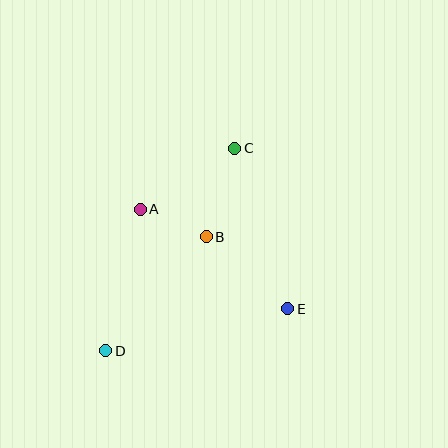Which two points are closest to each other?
Points A and B are closest to each other.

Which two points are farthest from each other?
Points C and D are farthest from each other.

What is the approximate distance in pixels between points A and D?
The distance between A and D is approximately 145 pixels.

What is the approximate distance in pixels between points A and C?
The distance between A and C is approximately 113 pixels.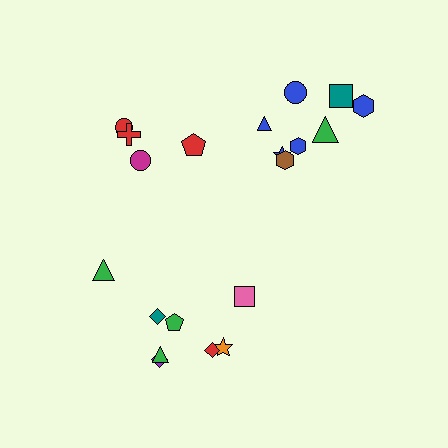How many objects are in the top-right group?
There are 8 objects.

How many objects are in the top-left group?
There are 4 objects.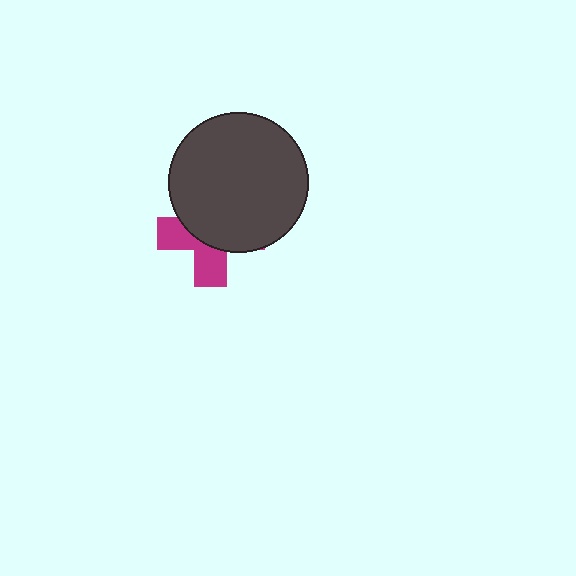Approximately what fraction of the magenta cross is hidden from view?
Roughly 60% of the magenta cross is hidden behind the dark gray circle.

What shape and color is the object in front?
The object in front is a dark gray circle.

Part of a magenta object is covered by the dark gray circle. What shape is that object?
It is a cross.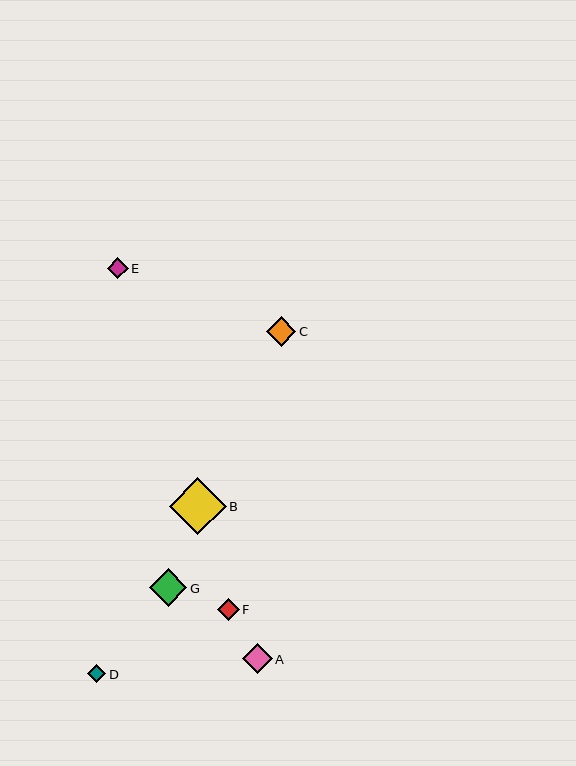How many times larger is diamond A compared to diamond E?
Diamond A is approximately 1.4 times the size of diamond E.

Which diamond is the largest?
Diamond B is the largest with a size of approximately 57 pixels.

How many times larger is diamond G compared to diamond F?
Diamond G is approximately 1.7 times the size of diamond F.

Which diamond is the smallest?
Diamond D is the smallest with a size of approximately 18 pixels.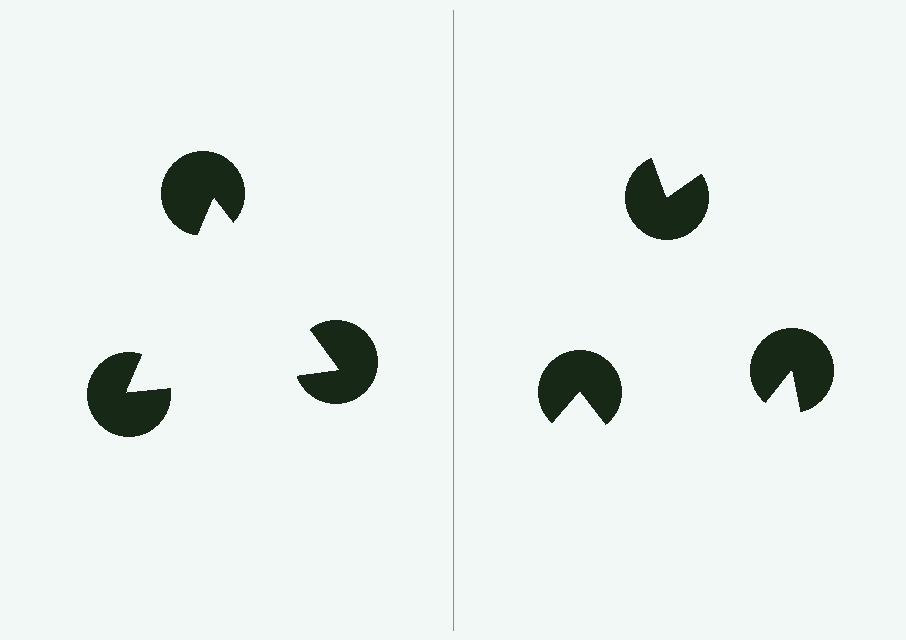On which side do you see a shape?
An illusory triangle appears on the left side. On the right side the wedge cuts are rotated, so no coherent shape forms.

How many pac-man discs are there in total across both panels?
6 — 3 on each side.